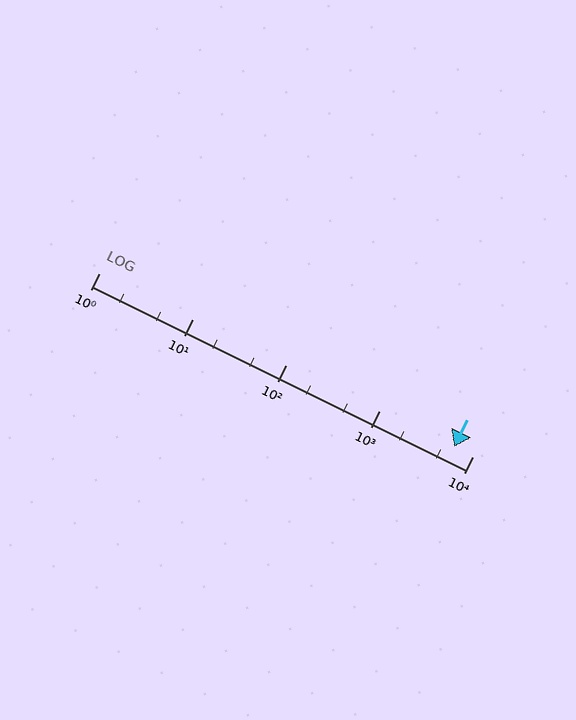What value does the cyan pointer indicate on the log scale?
The pointer indicates approximately 6400.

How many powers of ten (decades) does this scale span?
The scale spans 4 decades, from 1 to 10000.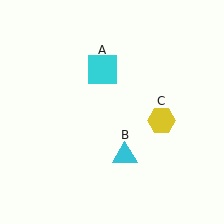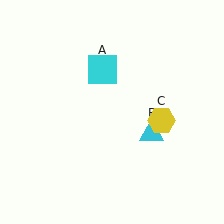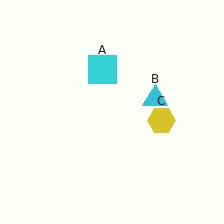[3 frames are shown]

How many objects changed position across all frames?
1 object changed position: cyan triangle (object B).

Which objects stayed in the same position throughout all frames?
Cyan square (object A) and yellow hexagon (object C) remained stationary.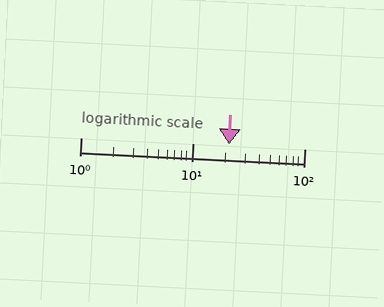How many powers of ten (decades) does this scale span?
The scale spans 2 decades, from 1 to 100.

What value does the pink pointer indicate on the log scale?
The pointer indicates approximately 21.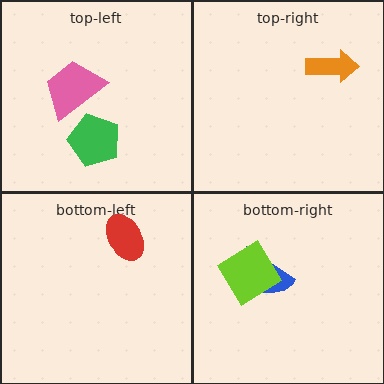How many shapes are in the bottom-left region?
1.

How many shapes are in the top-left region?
2.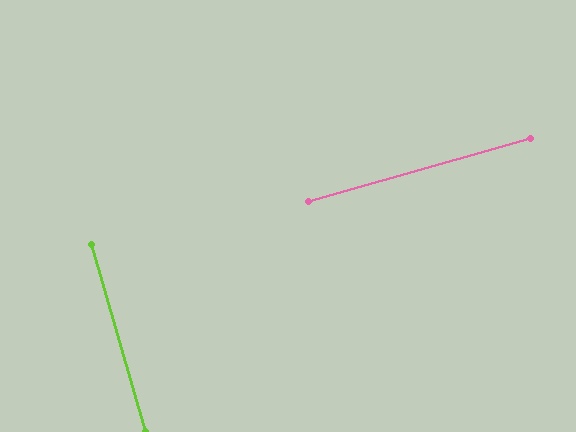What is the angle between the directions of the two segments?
Approximately 90 degrees.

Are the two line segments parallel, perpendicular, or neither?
Perpendicular — they meet at approximately 90°.